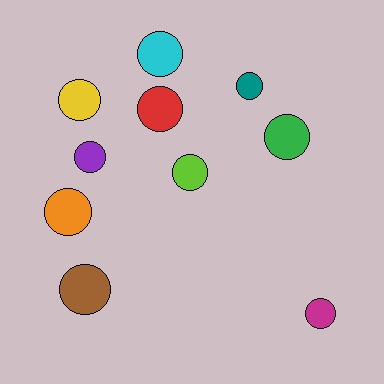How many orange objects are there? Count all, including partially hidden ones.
There is 1 orange object.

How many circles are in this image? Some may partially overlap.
There are 10 circles.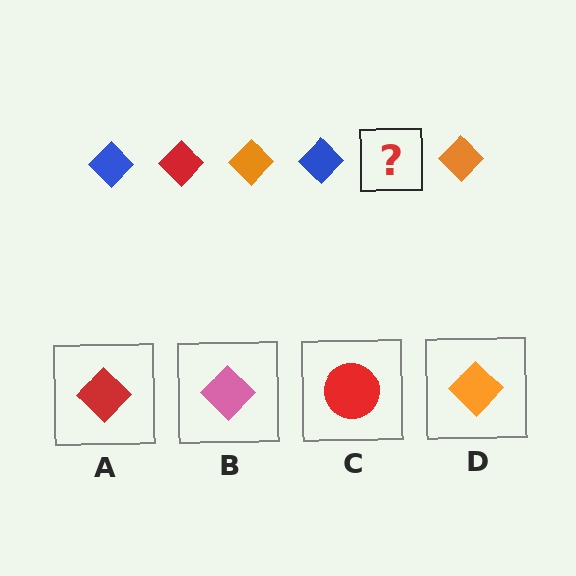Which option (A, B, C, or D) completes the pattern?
A.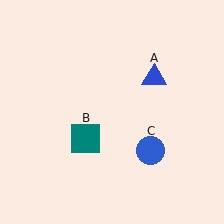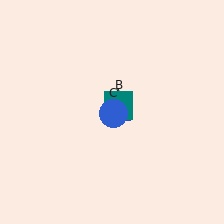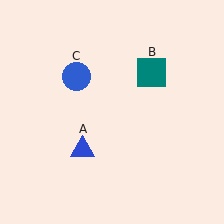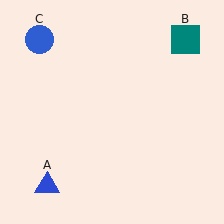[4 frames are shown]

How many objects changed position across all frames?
3 objects changed position: blue triangle (object A), teal square (object B), blue circle (object C).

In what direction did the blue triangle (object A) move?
The blue triangle (object A) moved down and to the left.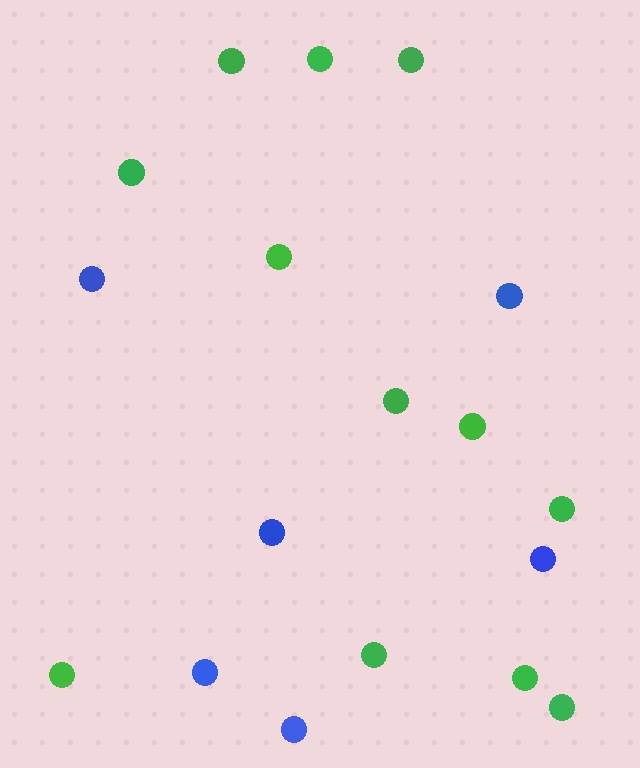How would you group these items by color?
There are 2 groups: one group of green circles (12) and one group of blue circles (6).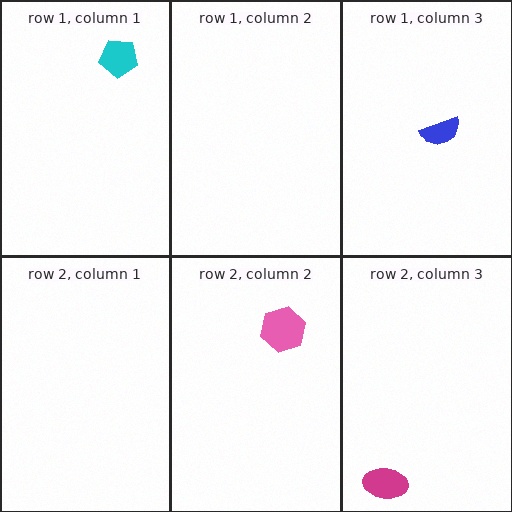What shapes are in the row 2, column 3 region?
The magenta ellipse.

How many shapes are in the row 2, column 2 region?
1.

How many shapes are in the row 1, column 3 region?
1.